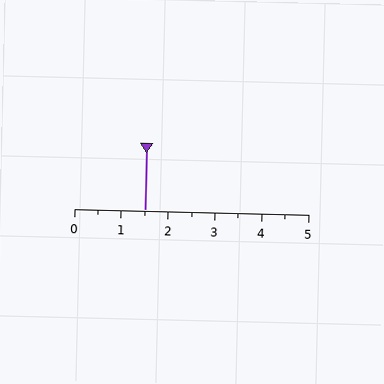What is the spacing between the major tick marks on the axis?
The major ticks are spaced 1 apart.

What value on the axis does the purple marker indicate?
The marker indicates approximately 1.5.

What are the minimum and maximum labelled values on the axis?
The axis runs from 0 to 5.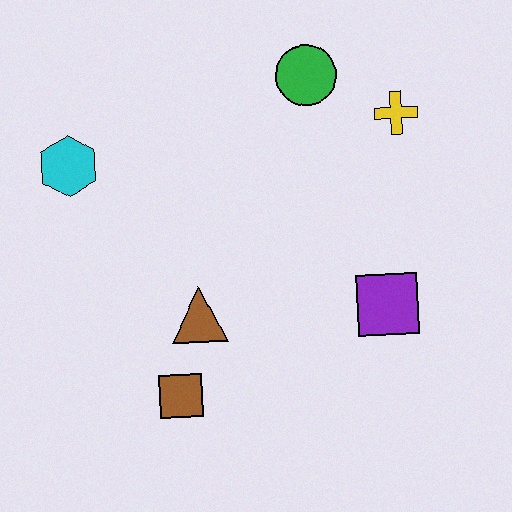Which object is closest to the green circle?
The yellow cross is closest to the green circle.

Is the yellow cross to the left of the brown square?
No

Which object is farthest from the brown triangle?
The yellow cross is farthest from the brown triangle.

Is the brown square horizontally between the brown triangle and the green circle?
No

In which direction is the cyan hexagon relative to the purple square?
The cyan hexagon is to the left of the purple square.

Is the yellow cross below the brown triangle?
No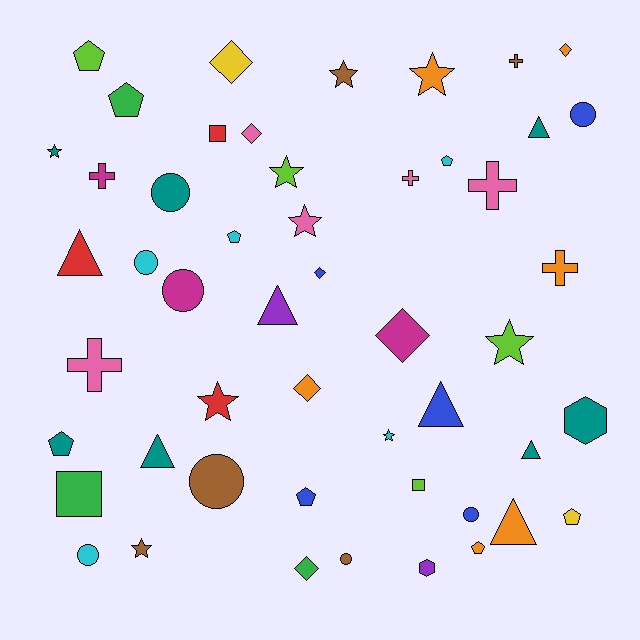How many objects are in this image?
There are 50 objects.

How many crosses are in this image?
There are 6 crosses.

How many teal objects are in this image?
There are 7 teal objects.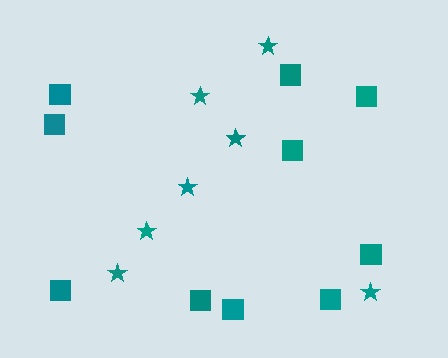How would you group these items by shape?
There are 2 groups: one group of squares (10) and one group of stars (7).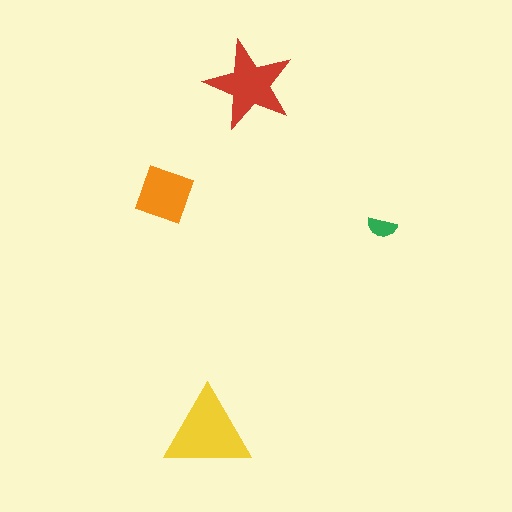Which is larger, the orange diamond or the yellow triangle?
The yellow triangle.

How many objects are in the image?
There are 4 objects in the image.